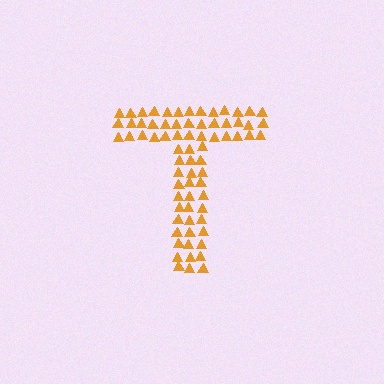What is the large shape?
The large shape is the letter T.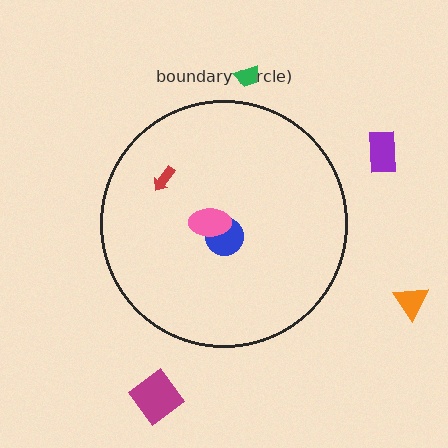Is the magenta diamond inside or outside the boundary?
Outside.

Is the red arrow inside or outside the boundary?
Inside.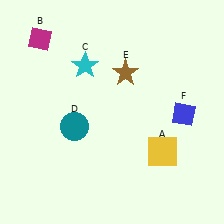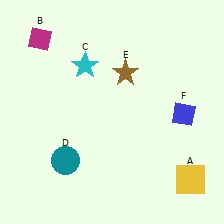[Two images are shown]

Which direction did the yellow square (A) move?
The yellow square (A) moved right.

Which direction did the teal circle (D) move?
The teal circle (D) moved down.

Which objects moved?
The objects that moved are: the yellow square (A), the teal circle (D).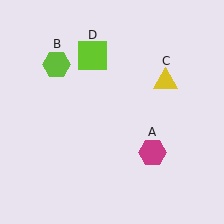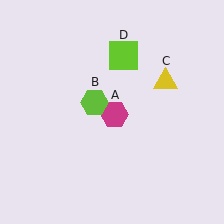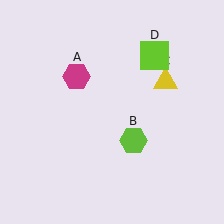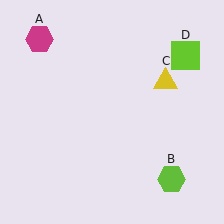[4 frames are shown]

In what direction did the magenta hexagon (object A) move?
The magenta hexagon (object A) moved up and to the left.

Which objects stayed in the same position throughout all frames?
Yellow triangle (object C) remained stationary.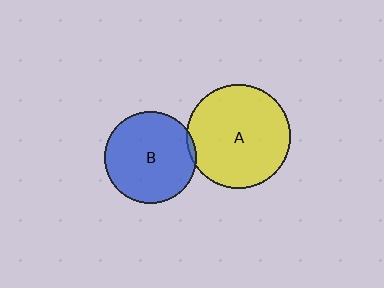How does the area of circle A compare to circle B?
Approximately 1.3 times.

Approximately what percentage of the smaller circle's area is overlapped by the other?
Approximately 5%.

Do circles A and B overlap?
Yes.